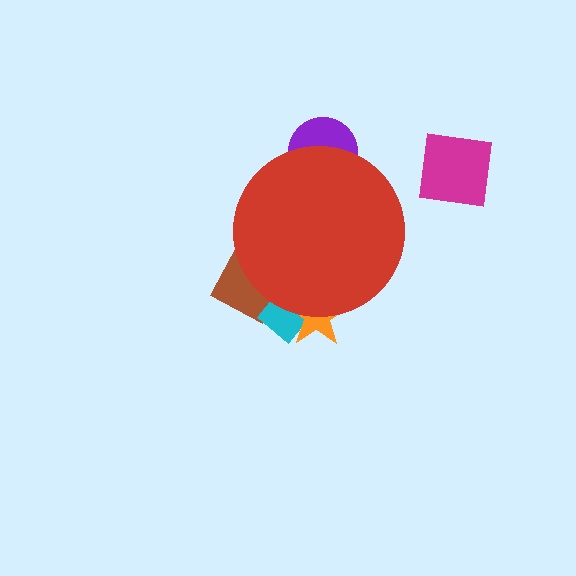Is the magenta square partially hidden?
No, the magenta square is fully visible.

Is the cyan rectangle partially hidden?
Yes, the cyan rectangle is partially hidden behind the red circle.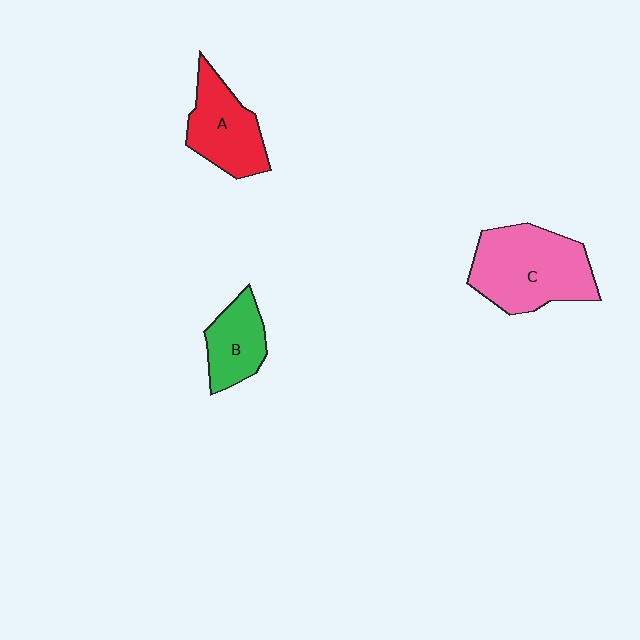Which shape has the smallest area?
Shape B (green).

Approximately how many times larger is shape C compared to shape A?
Approximately 1.5 times.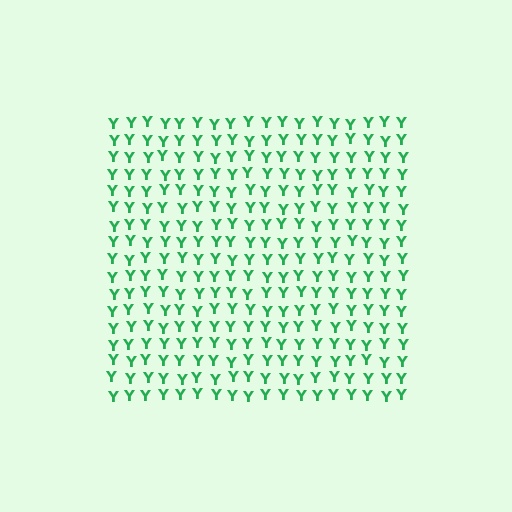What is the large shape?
The large shape is a square.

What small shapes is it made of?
It is made of small letter Y's.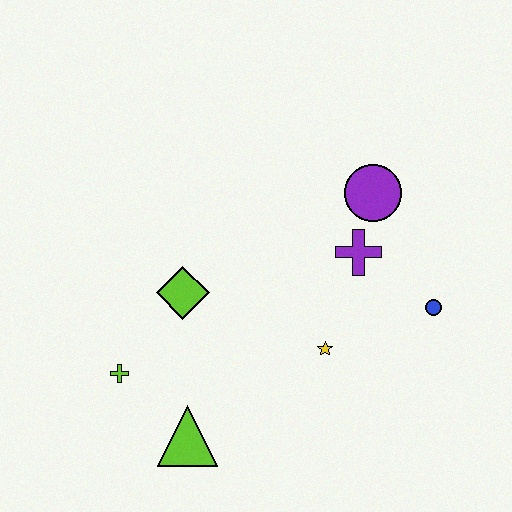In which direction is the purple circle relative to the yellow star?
The purple circle is above the yellow star.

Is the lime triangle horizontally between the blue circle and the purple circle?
No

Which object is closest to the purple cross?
The purple circle is closest to the purple cross.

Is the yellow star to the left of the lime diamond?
No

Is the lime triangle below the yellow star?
Yes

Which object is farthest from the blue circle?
The lime cross is farthest from the blue circle.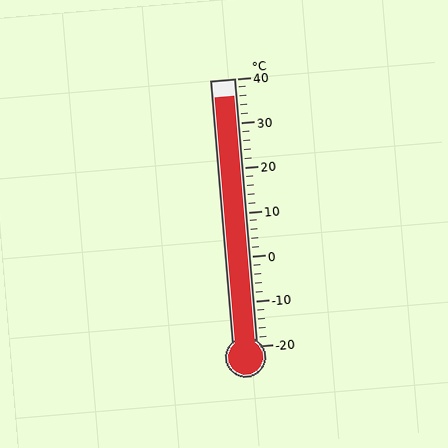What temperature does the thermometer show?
The thermometer shows approximately 36°C.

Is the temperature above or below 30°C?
The temperature is above 30°C.